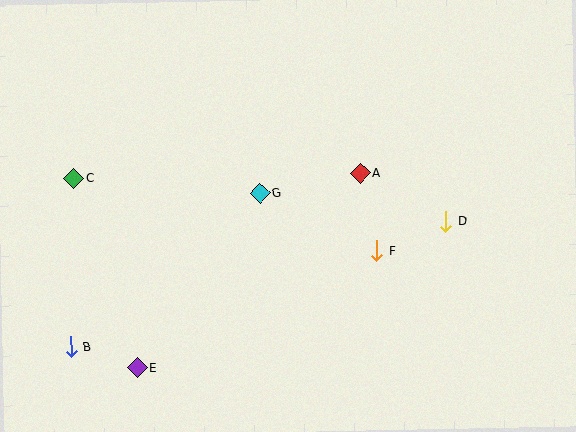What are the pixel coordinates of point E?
Point E is at (137, 368).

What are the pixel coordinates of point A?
Point A is at (360, 173).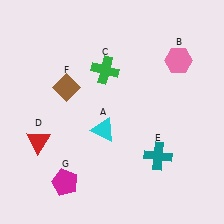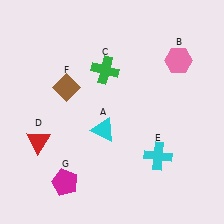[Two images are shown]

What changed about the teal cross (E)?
In Image 1, E is teal. In Image 2, it changed to cyan.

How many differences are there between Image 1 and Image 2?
There is 1 difference between the two images.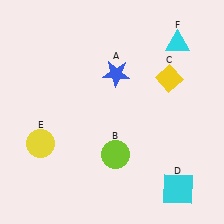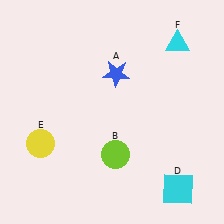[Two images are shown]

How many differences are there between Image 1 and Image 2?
There is 1 difference between the two images.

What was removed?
The yellow diamond (C) was removed in Image 2.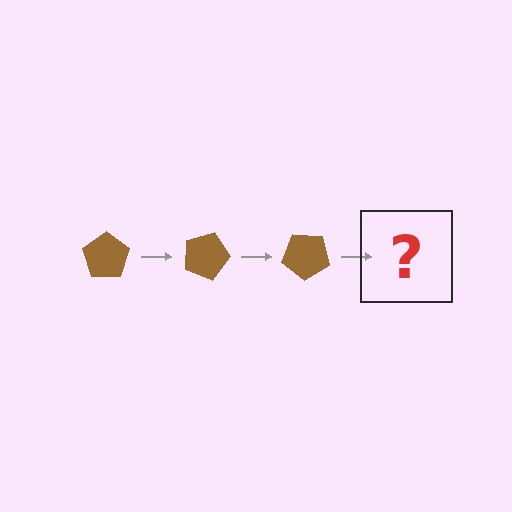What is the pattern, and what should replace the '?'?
The pattern is that the pentagon rotates 20 degrees each step. The '?' should be a brown pentagon rotated 60 degrees.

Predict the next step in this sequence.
The next step is a brown pentagon rotated 60 degrees.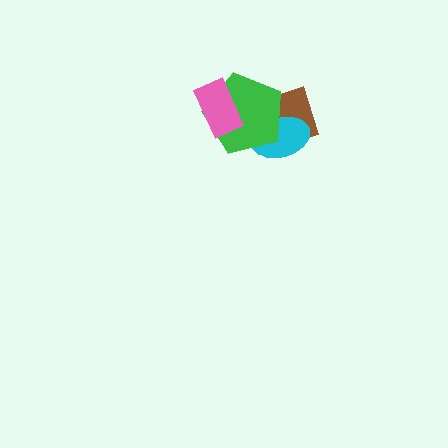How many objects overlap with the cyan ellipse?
2 objects overlap with the cyan ellipse.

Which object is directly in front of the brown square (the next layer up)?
The cyan ellipse is directly in front of the brown square.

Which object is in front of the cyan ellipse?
The green pentagon is in front of the cyan ellipse.